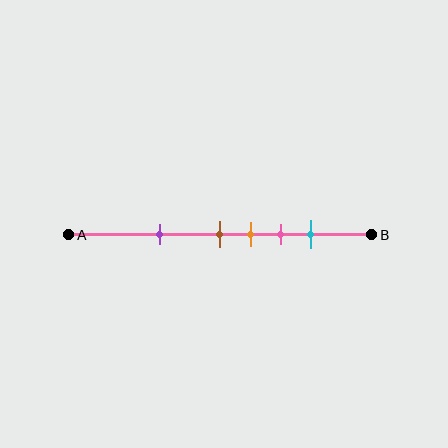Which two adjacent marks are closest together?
The brown and orange marks are the closest adjacent pair.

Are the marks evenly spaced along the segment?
No, the marks are not evenly spaced.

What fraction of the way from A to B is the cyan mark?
The cyan mark is approximately 80% (0.8) of the way from A to B.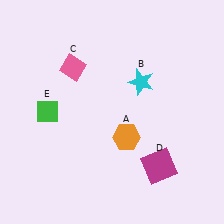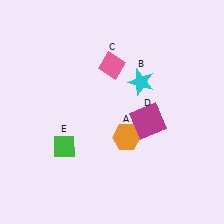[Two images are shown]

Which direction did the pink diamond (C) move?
The pink diamond (C) moved right.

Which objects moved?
The objects that moved are: the pink diamond (C), the magenta square (D), the green diamond (E).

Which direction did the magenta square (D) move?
The magenta square (D) moved up.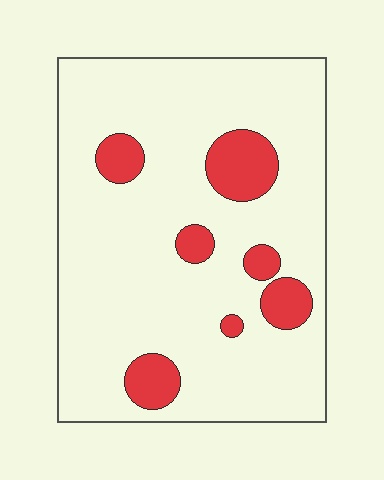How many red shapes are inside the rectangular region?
7.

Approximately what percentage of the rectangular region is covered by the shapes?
Approximately 15%.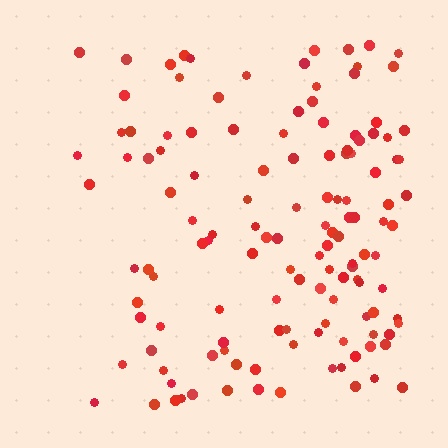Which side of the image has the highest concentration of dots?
The right.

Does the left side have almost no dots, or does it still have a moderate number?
Still a moderate number, just noticeably fewer than the right.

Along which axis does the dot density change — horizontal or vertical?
Horizontal.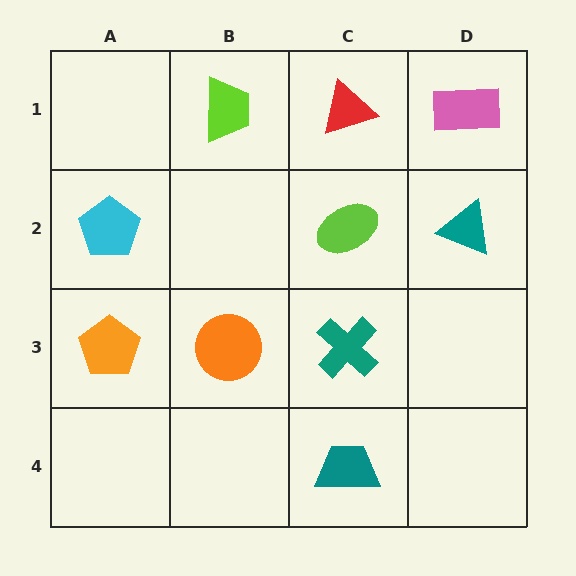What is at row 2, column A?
A cyan pentagon.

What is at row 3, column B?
An orange circle.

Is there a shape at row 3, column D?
No, that cell is empty.